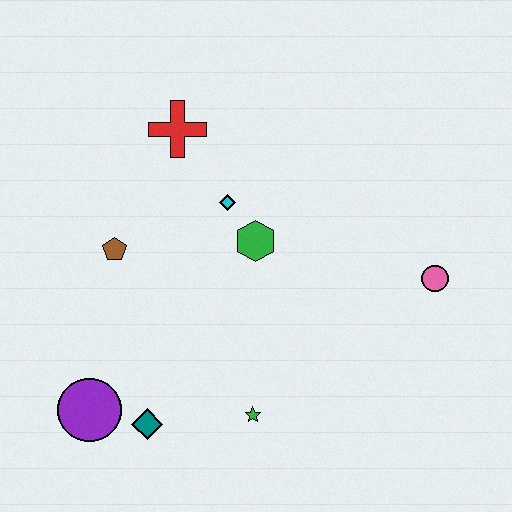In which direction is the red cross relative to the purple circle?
The red cross is above the purple circle.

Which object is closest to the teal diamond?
The purple circle is closest to the teal diamond.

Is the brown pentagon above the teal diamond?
Yes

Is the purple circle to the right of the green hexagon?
No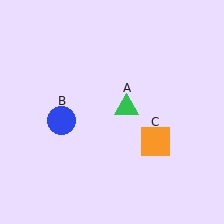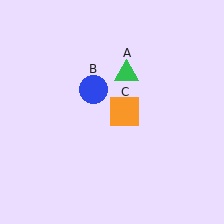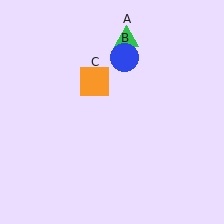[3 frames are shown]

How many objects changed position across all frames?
3 objects changed position: green triangle (object A), blue circle (object B), orange square (object C).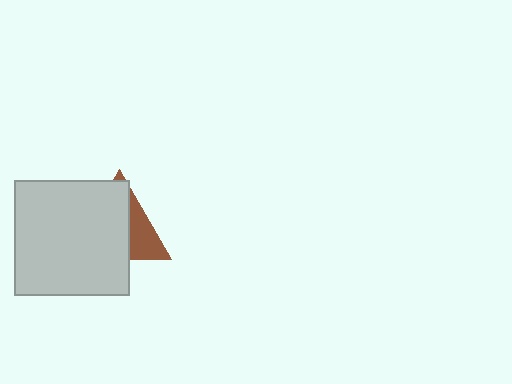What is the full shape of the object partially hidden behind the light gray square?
The partially hidden object is a brown triangle.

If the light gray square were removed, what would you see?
You would see the complete brown triangle.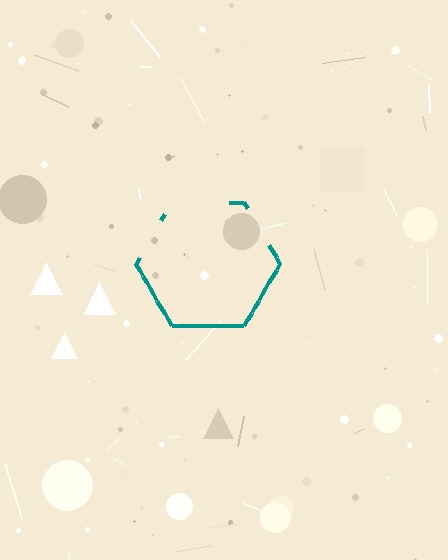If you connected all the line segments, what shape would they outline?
They would outline a hexagon.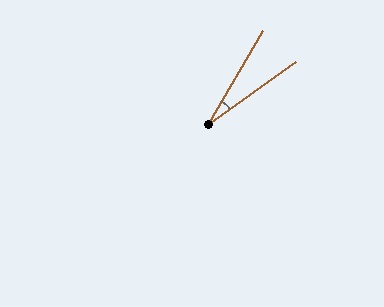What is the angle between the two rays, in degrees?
Approximately 24 degrees.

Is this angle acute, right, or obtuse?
It is acute.